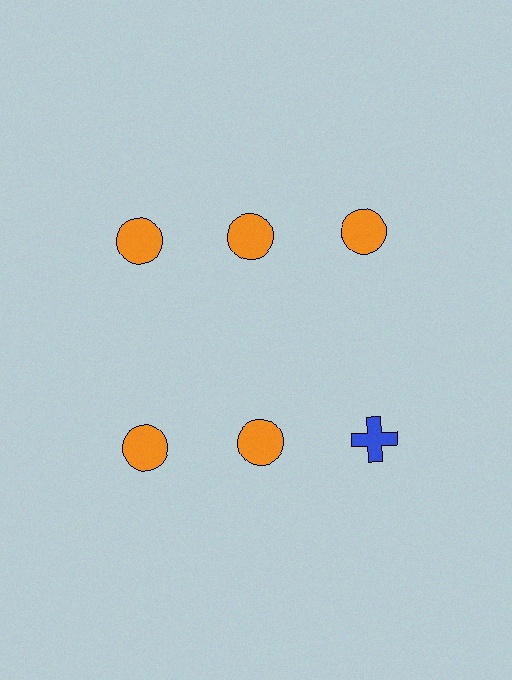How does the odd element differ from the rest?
It differs in both color (blue instead of orange) and shape (cross instead of circle).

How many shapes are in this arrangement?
There are 6 shapes arranged in a grid pattern.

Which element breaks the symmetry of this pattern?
The blue cross in the second row, center column breaks the symmetry. All other shapes are orange circles.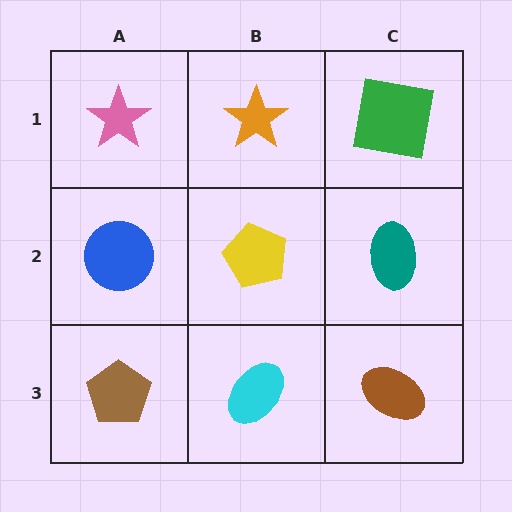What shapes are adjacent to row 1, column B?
A yellow pentagon (row 2, column B), a pink star (row 1, column A), a green square (row 1, column C).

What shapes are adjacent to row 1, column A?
A blue circle (row 2, column A), an orange star (row 1, column B).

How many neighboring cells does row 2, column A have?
3.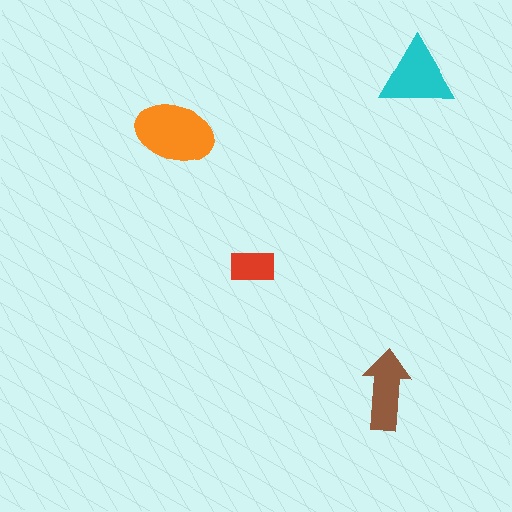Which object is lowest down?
The brown arrow is bottommost.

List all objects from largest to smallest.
The orange ellipse, the cyan triangle, the brown arrow, the red rectangle.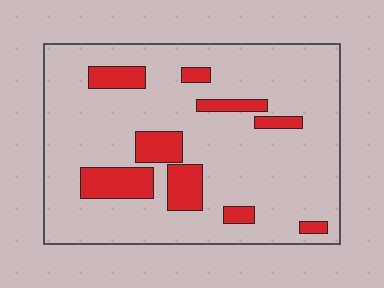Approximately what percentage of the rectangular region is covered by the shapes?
Approximately 15%.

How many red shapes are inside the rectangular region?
9.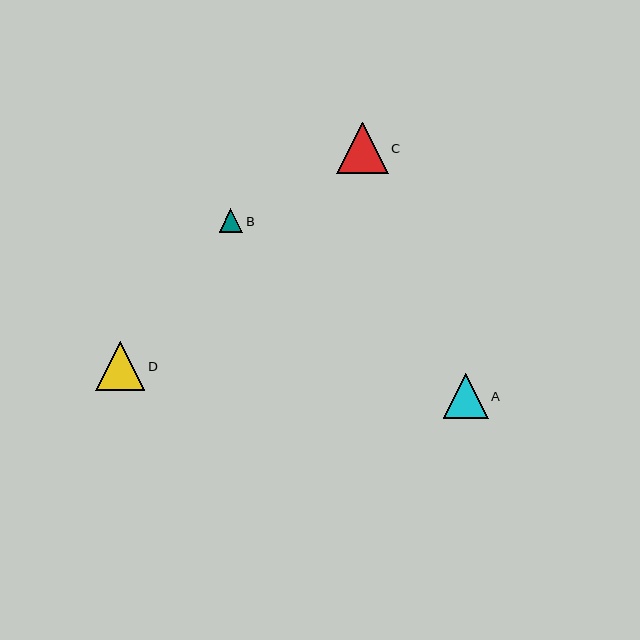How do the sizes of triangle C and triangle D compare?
Triangle C and triangle D are approximately the same size.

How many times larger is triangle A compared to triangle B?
Triangle A is approximately 1.9 times the size of triangle B.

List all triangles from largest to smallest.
From largest to smallest: C, D, A, B.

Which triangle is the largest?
Triangle C is the largest with a size of approximately 51 pixels.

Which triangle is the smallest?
Triangle B is the smallest with a size of approximately 23 pixels.